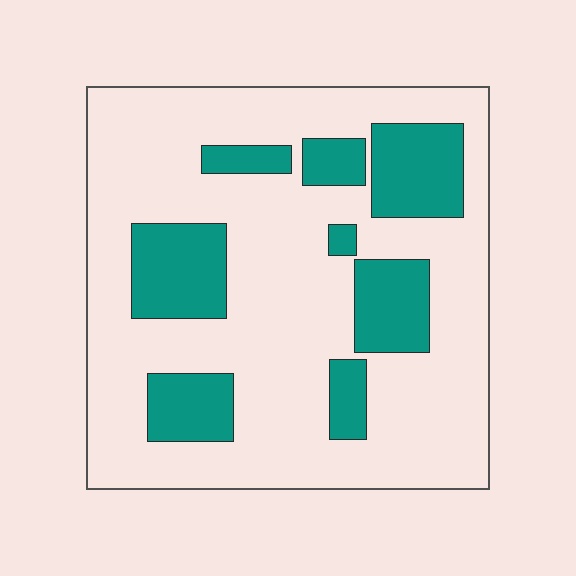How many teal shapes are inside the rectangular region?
8.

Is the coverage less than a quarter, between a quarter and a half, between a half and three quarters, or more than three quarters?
Between a quarter and a half.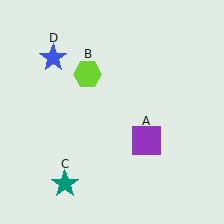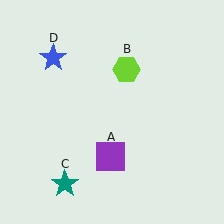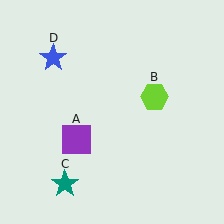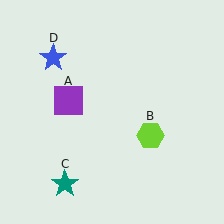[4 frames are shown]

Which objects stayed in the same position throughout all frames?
Teal star (object C) and blue star (object D) remained stationary.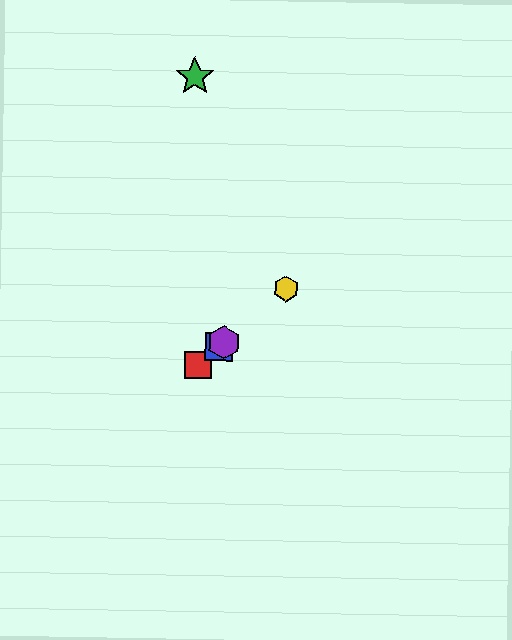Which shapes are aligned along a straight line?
The red square, the blue square, the yellow hexagon, the purple hexagon are aligned along a straight line.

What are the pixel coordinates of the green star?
The green star is at (195, 77).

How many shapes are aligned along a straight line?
4 shapes (the red square, the blue square, the yellow hexagon, the purple hexagon) are aligned along a straight line.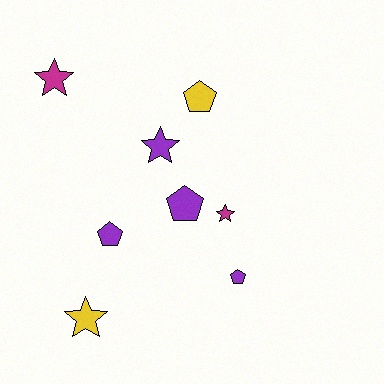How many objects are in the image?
There are 8 objects.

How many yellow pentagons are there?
There is 1 yellow pentagon.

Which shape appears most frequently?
Star, with 4 objects.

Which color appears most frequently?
Purple, with 4 objects.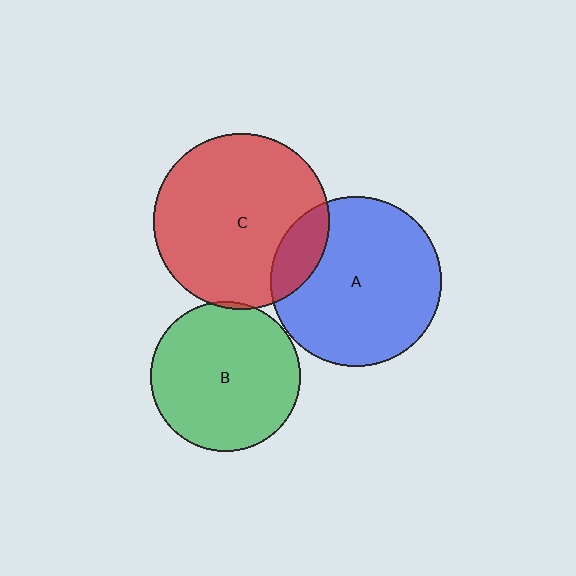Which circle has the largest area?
Circle C (red).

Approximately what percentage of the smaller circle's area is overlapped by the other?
Approximately 5%.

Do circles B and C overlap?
Yes.